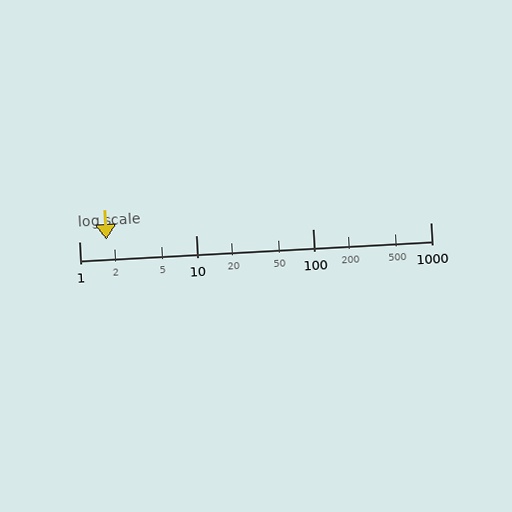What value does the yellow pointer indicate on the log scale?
The pointer indicates approximately 1.7.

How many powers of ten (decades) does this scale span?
The scale spans 3 decades, from 1 to 1000.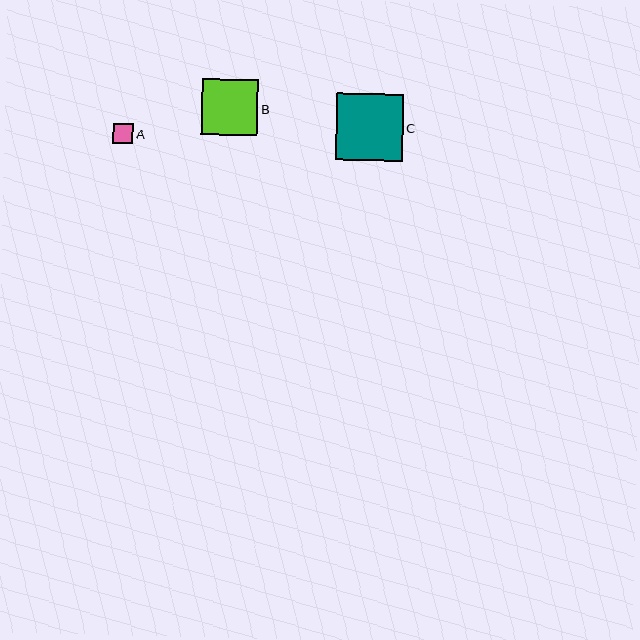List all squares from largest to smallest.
From largest to smallest: C, B, A.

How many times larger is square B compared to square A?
Square B is approximately 2.8 times the size of square A.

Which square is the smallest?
Square A is the smallest with a size of approximately 20 pixels.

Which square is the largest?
Square C is the largest with a size of approximately 67 pixels.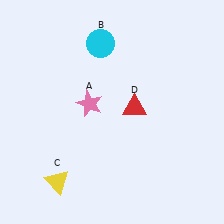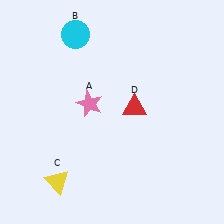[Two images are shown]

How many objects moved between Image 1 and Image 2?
1 object moved between the two images.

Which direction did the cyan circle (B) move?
The cyan circle (B) moved left.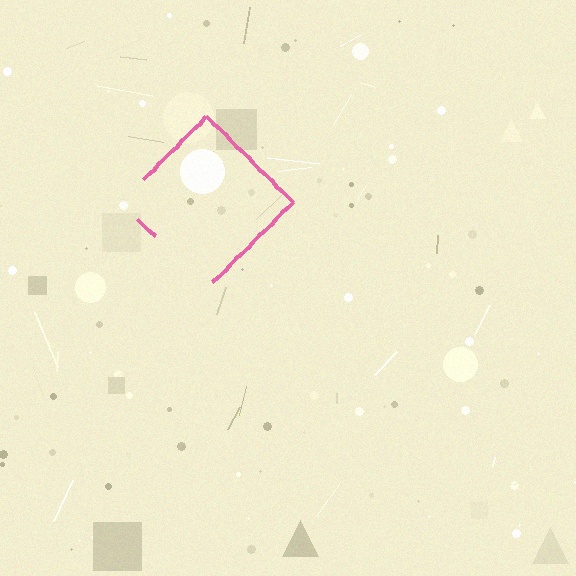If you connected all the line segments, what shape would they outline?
They would outline a diamond.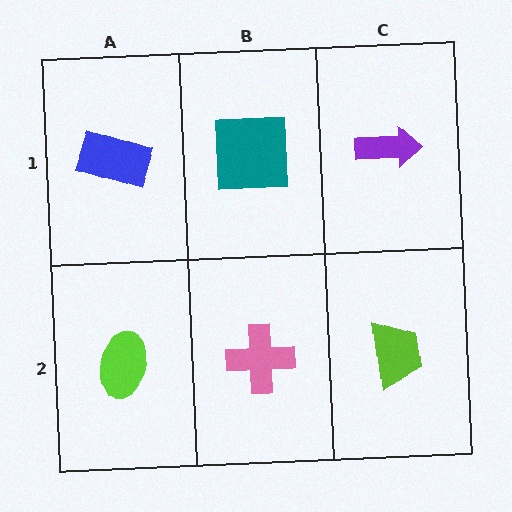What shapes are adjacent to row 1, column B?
A pink cross (row 2, column B), a blue rectangle (row 1, column A), a purple arrow (row 1, column C).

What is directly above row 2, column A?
A blue rectangle.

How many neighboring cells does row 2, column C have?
2.